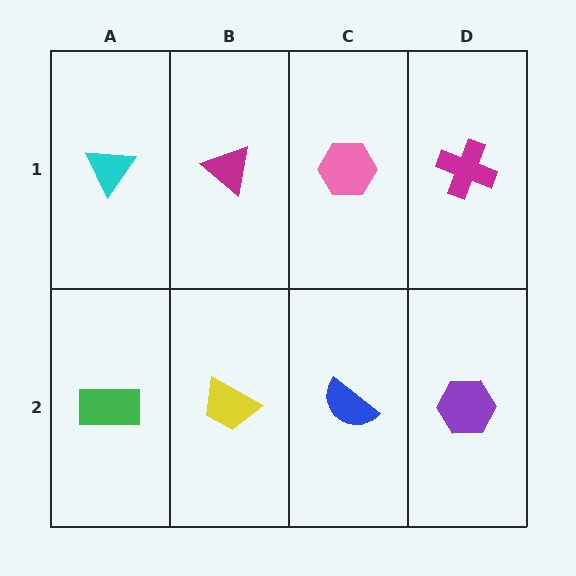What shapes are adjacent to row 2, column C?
A pink hexagon (row 1, column C), a yellow trapezoid (row 2, column B), a purple hexagon (row 2, column D).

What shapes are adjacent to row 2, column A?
A cyan triangle (row 1, column A), a yellow trapezoid (row 2, column B).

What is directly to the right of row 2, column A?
A yellow trapezoid.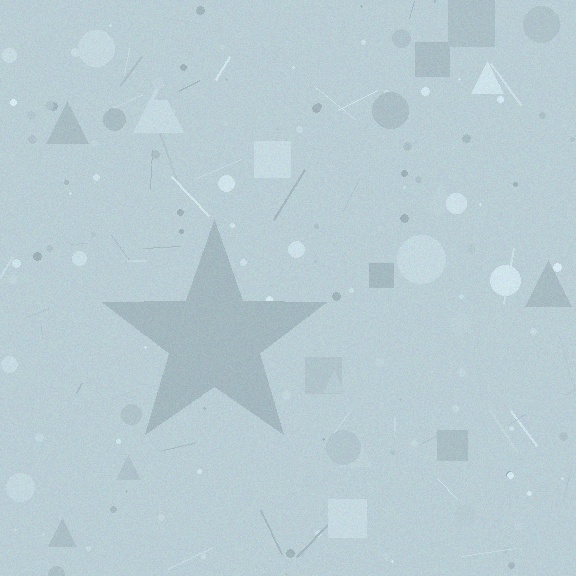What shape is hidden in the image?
A star is hidden in the image.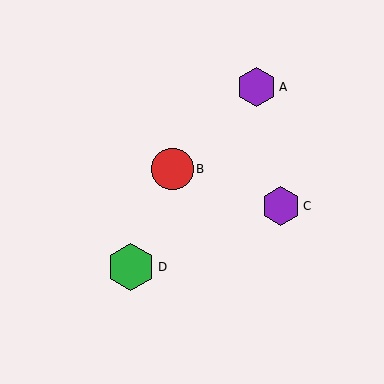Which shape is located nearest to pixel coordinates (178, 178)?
The red circle (labeled B) at (173, 169) is nearest to that location.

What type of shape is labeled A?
Shape A is a purple hexagon.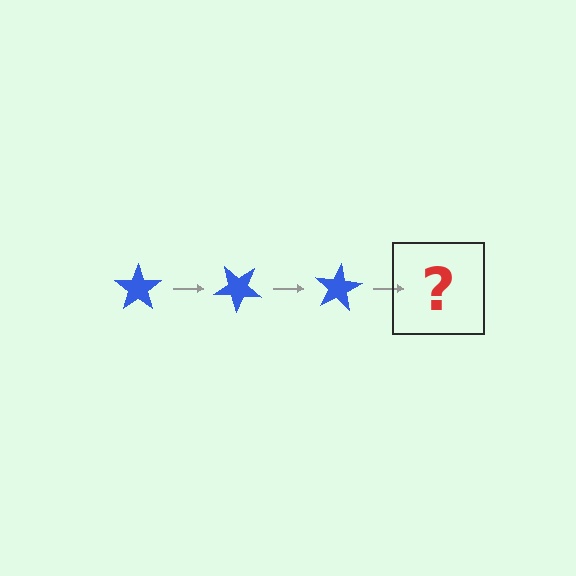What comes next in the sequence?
The next element should be a blue star rotated 120 degrees.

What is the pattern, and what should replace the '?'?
The pattern is that the star rotates 40 degrees each step. The '?' should be a blue star rotated 120 degrees.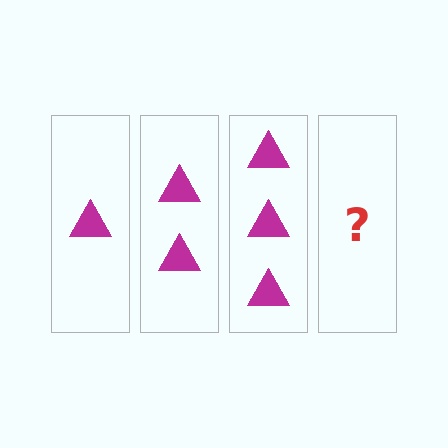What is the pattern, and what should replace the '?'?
The pattern is that each step adds one more triangle. The '?' should be 4 triangles.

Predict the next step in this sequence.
The next step is 4 triangles.